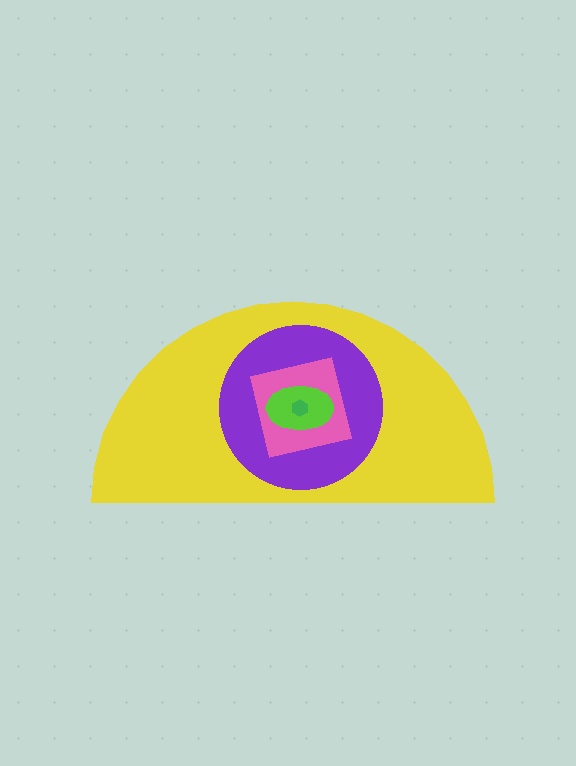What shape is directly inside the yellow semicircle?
The purple circle.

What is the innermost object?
The green hexagon.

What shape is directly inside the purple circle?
The pink square.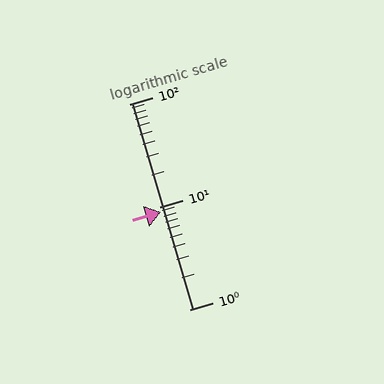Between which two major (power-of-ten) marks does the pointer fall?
The pointer is between 1 and 10.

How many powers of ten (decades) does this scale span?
The scale spans 2 decades, from 1 to 100.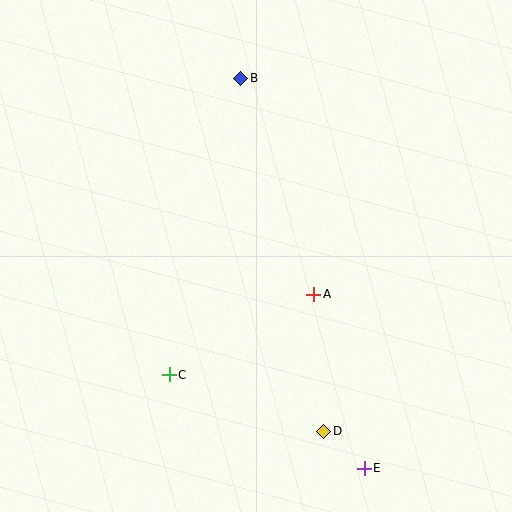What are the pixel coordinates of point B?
Point B is at (241, 78).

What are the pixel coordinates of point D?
Point D is at (324, 431).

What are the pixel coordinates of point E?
Point E is at (364, 468).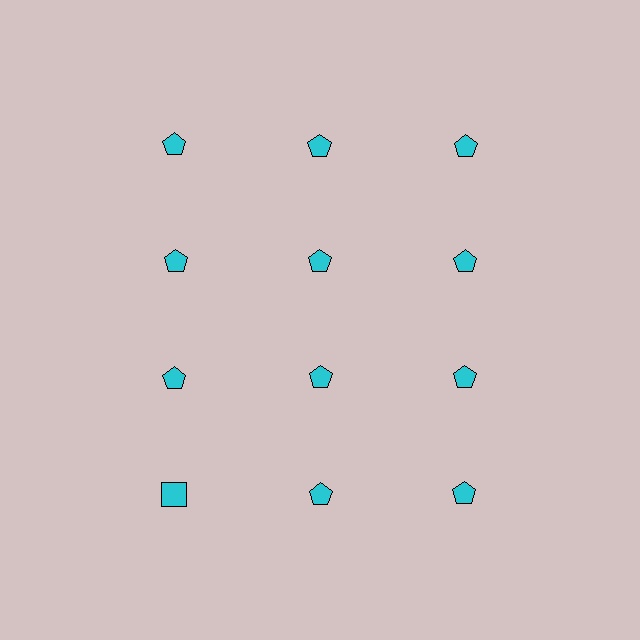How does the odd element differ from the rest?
It has a different shape: square instead of pentagon.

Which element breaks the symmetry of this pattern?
The cyan square in the fourth row, leftmost column breaks the symmetry. All other shapes are cyan pentagons.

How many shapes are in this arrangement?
There are 12 shapes arranged in a grid pattern.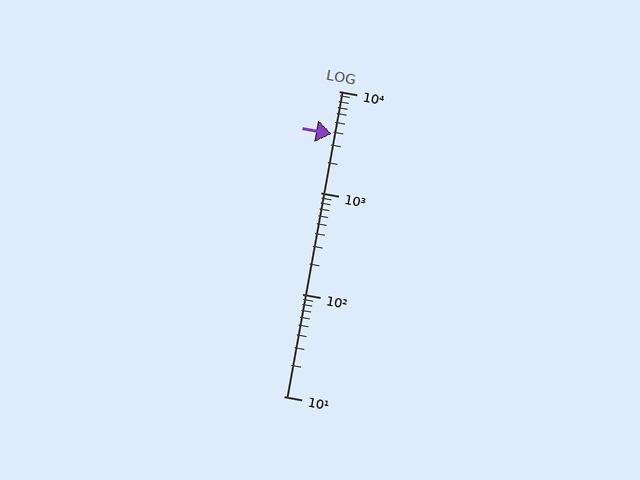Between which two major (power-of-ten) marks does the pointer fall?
The pointer is between 1000 and 10000.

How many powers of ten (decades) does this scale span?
The scale spans 3 decades, from 10 to 10000.